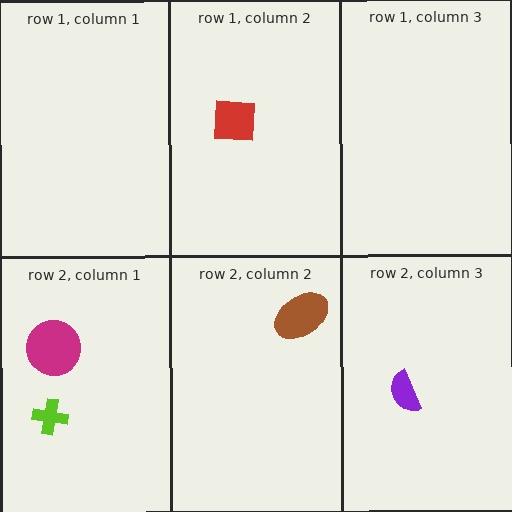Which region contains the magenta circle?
The row 2, column 1 region.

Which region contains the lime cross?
The row 2, column 1 region.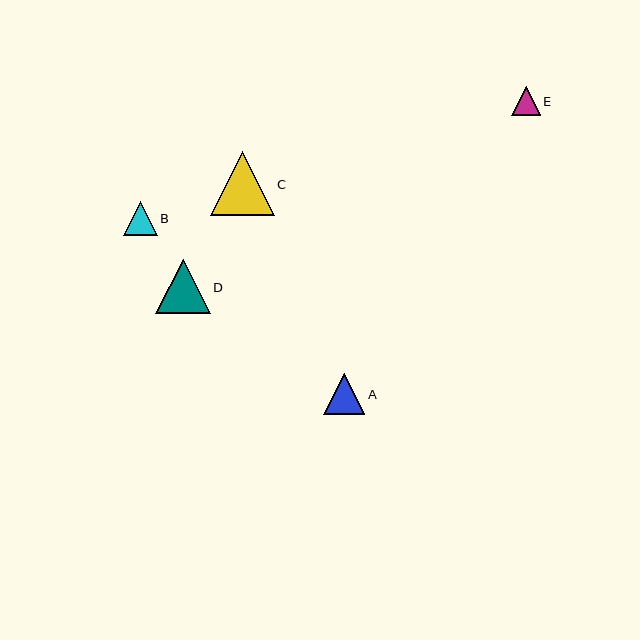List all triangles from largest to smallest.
From largest to smallest: C, D, A, B, E.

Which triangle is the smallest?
Triangle E is the smallest with a size of approximately 29 pixels.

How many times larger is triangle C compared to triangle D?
Triangle C is approximately 1.2 times the size of triangle D.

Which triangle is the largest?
Triangle C is the largest with a size of approximately 64 pixels.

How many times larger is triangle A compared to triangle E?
Triangle A is approximately 1.4 times the size of triangle E.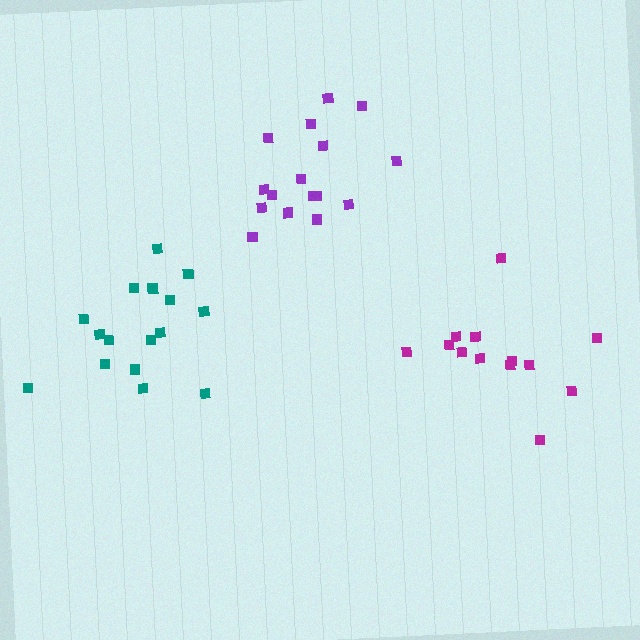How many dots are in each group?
Group 1: 16 dots, Group 2: 13 dots, Group 3: 16 dots (45 total).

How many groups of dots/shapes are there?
There are 3 groups.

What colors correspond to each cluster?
The clusters are colored: teal, magenta, purple.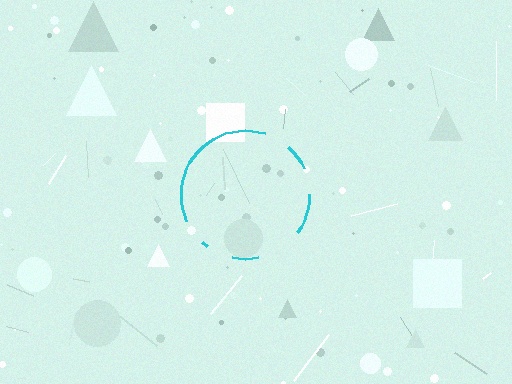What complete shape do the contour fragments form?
The contour fragments form a circle.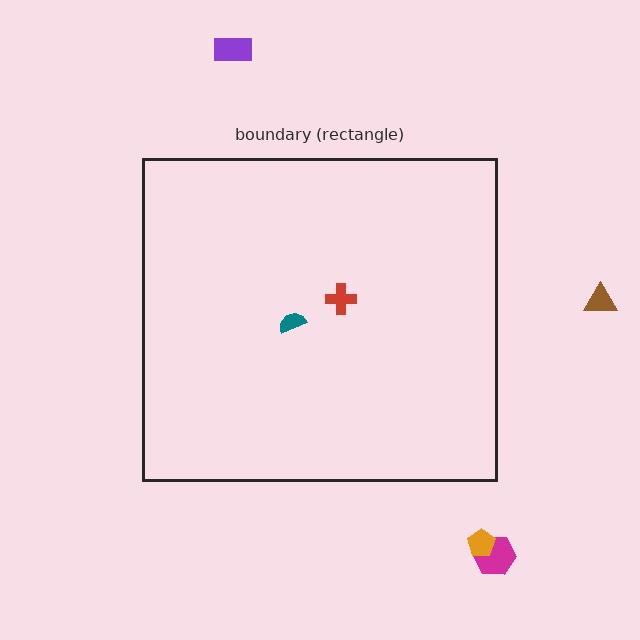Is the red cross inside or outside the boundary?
Inside.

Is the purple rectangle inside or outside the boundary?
Outside.